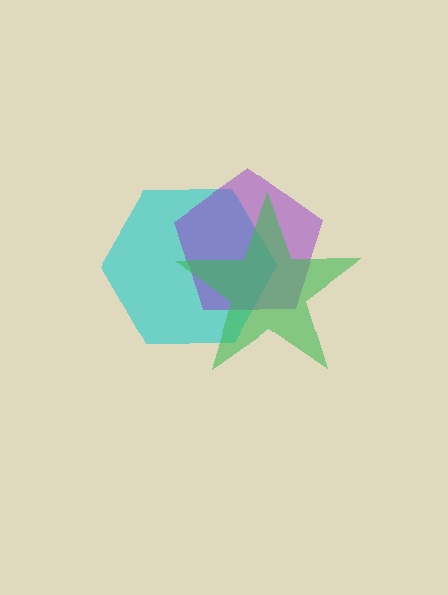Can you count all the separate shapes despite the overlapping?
Yes, there are 3 separate shapes.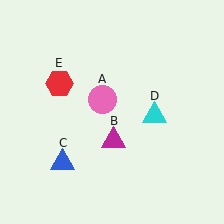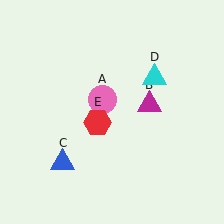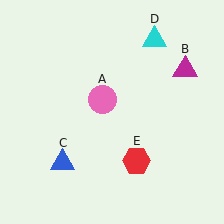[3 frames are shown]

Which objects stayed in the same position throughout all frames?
Pink circle (object A) and blue triangle (object C) remained stationary.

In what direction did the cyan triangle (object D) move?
The cyan triangle (object D) moved up.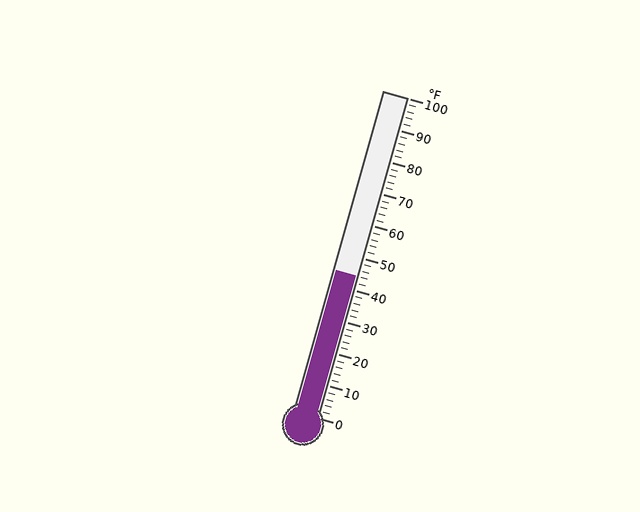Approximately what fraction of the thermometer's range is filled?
The thermometer is filled to approximately 45% of its range.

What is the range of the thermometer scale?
The thermometer scale ranges from 0°F to 100°F.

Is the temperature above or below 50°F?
The temperature is below 50°F.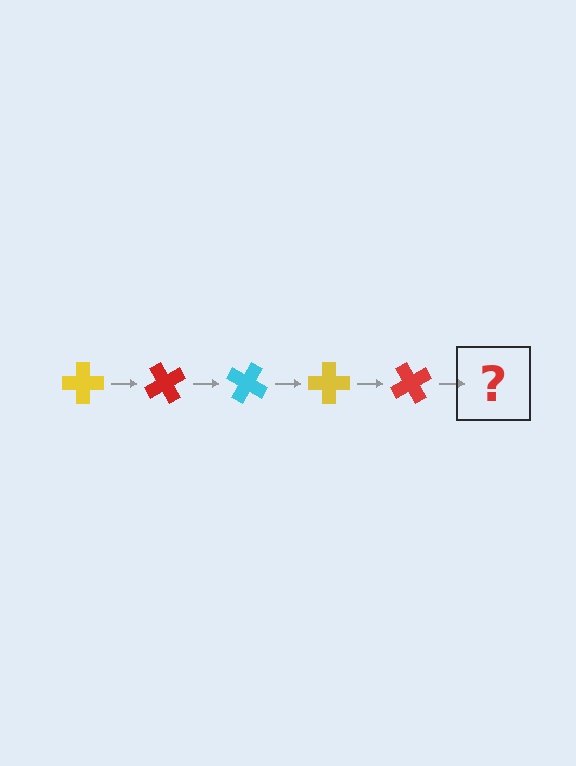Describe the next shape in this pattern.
It should be a cyan cross, rotated 300 degrees from the start.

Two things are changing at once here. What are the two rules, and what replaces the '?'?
The two rules are that it rotates 60 degrees each step and the color cycles through yellow, red, and cyan. The '?' should be a cyan cross, rotated 300 degrees from the start.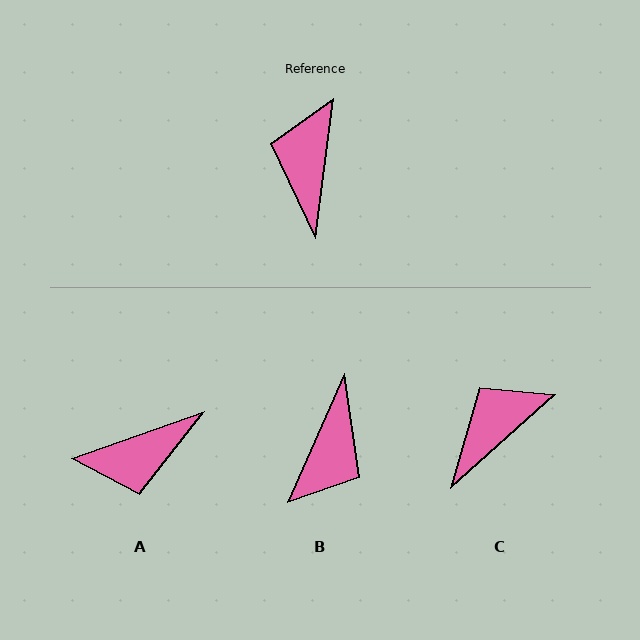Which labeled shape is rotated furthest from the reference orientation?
B, about 163 degrees away.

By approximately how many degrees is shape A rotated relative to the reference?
Approximately 117 degrees counter-clockwise.